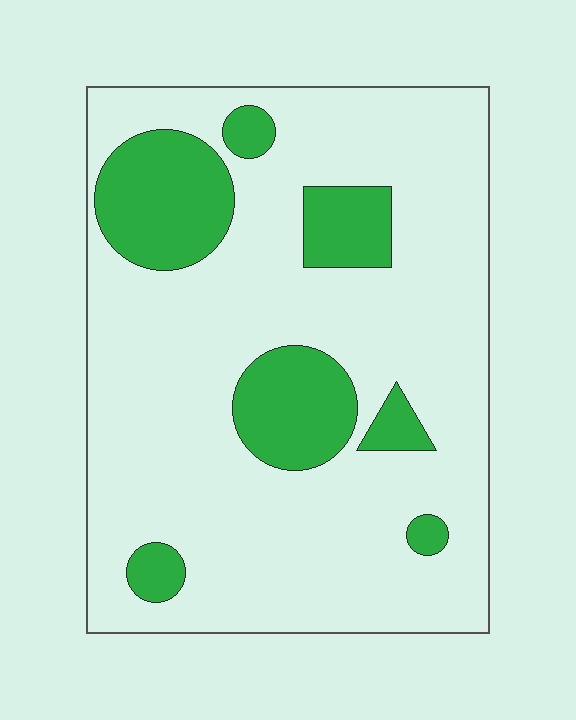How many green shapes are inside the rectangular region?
7.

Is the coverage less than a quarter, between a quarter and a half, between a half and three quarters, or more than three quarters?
Less than a quarter.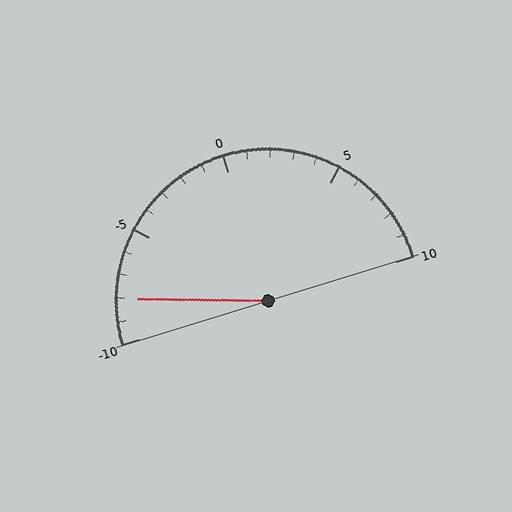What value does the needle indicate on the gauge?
The needle indicates approximately -8.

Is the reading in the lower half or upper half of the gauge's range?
The reading is in the lower half of the range (-10 to 10).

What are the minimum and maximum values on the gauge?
The gauge ranges from -10 to 10.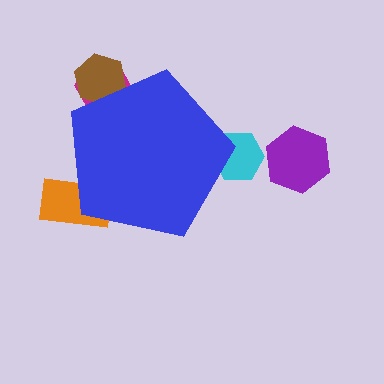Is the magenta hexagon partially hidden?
Yes, the magenta hexagon is partially hidden behind the blue pentagon.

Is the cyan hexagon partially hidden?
Yes, the cyan hexagon is partially hidden behind the blue pentagon.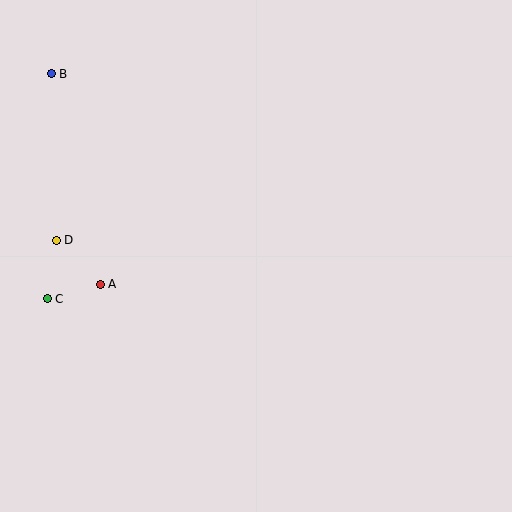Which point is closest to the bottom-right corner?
Point A is closest to the bottom-right corner.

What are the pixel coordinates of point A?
Point A is at (100, 284).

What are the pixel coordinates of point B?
Point B is at (51, 74).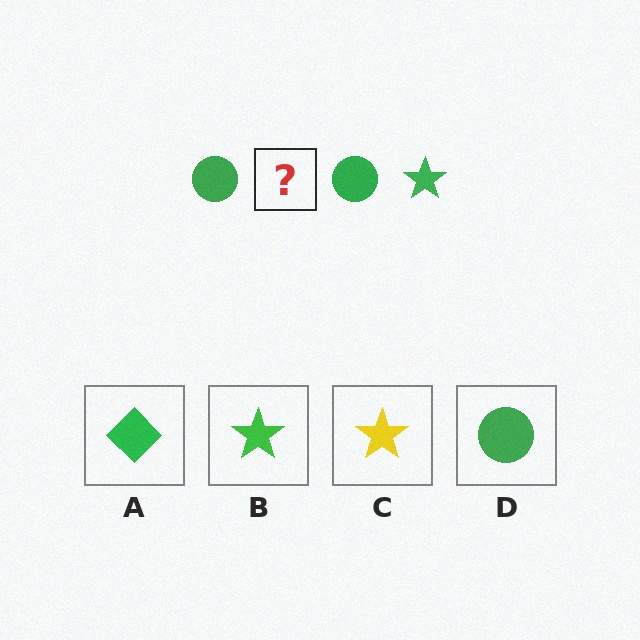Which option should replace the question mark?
Option B.